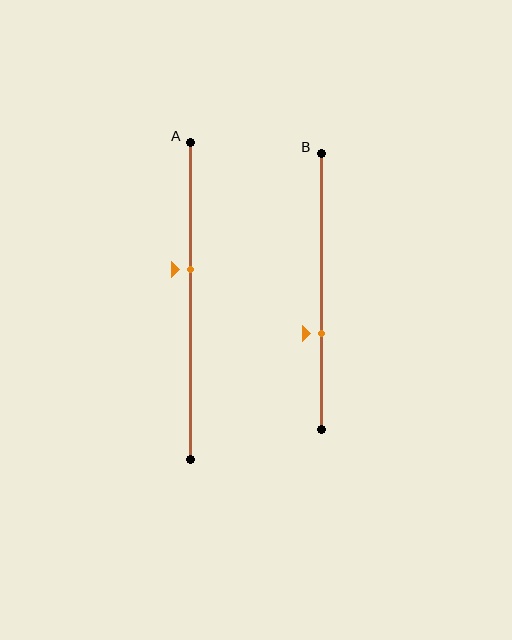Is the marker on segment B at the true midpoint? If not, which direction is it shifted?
No, the marker on segment B is shifted downward by about 15% of the segment length.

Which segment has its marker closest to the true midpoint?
Segment A has its marker closest to the true midpoint.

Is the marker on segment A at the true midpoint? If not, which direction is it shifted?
No, the marker on segment A is shifted upward by about 10% of the segment length.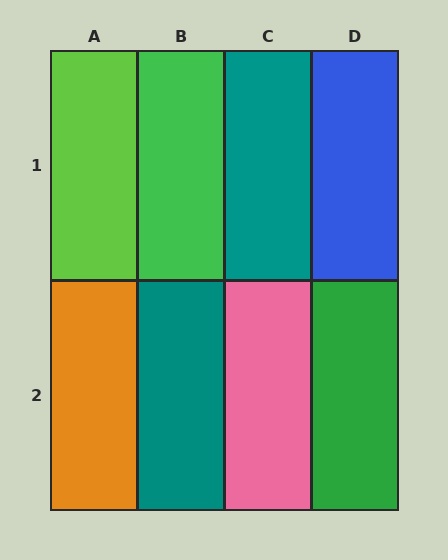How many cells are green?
2 cells are green.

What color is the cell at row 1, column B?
Green.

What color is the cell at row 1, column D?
Blue.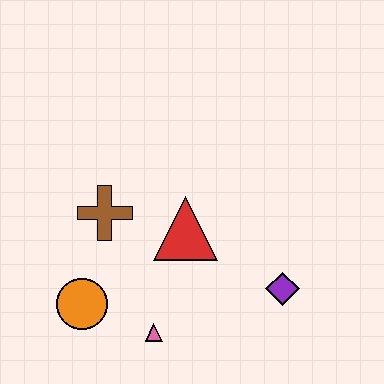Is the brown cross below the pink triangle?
No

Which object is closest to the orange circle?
The pink triangle is closest to the orange circle.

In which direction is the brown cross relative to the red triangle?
The brown cross is to the left of the red triangle.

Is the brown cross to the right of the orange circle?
Yes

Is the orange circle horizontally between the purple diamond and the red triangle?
No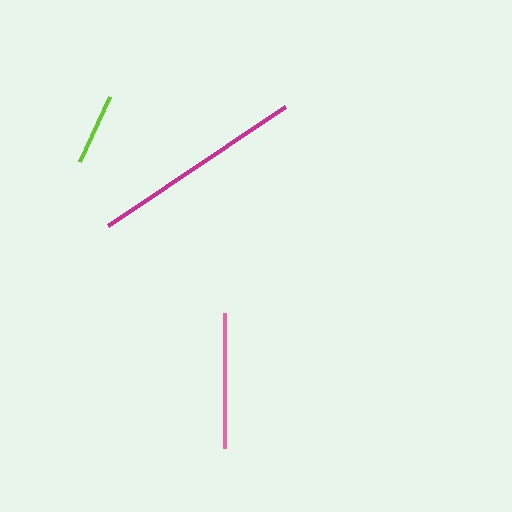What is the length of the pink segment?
The pink segment is approximately 134 pixels long.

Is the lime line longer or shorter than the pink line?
The pink line is longer than the lime line.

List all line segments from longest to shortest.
From longest to shortest: magenta, pink, lime.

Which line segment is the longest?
The magenta line is the longest at approximately 214 pixels.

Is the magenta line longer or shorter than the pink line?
The magenta line is longer than the pink line.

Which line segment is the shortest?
The lime line is the shortest at approximately 71 pixels.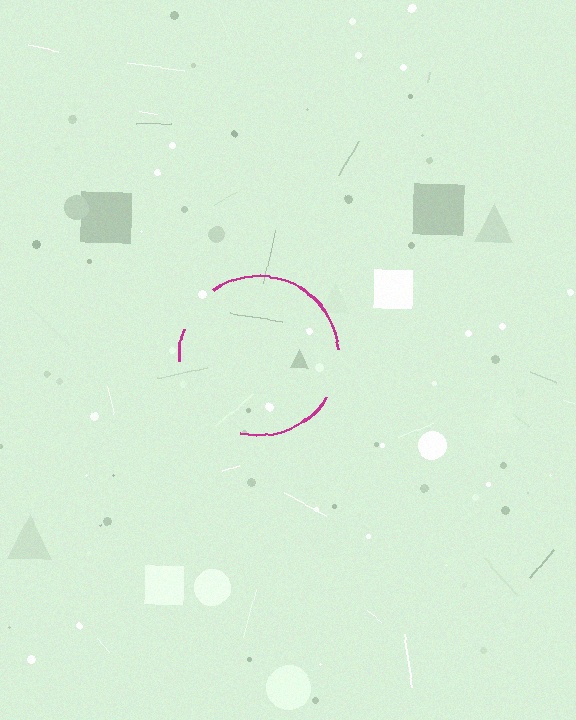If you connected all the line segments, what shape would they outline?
They would outline a circle.